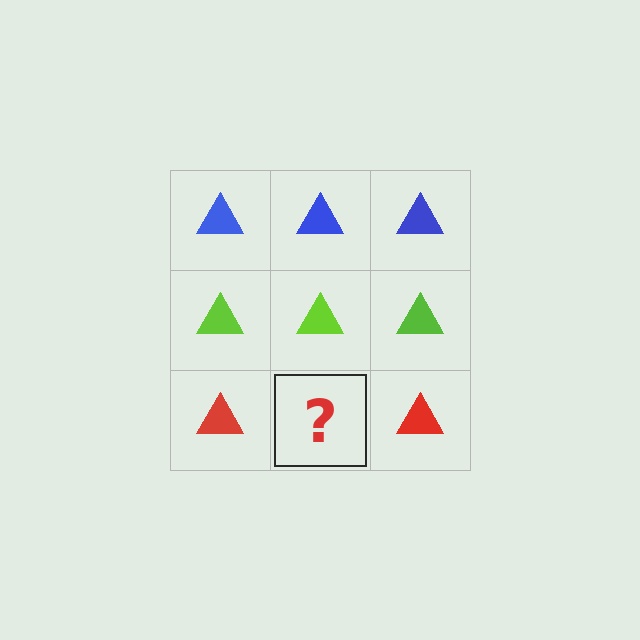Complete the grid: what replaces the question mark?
The question mark should be replaced with a red triangle.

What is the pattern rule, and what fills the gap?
The rule is that each row has a consistent color. The gap should be filled with a red triangle.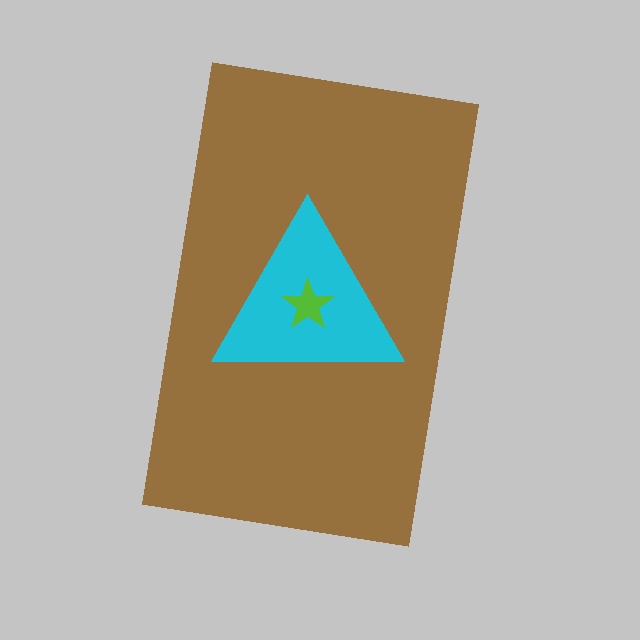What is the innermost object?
The lime star.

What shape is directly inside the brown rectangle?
The cyan triangle.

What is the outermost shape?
The brown rectangle.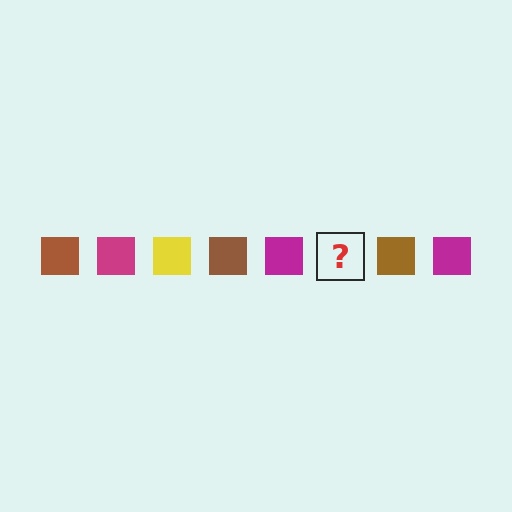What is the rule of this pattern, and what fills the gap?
The rule is that the pattern cycles through brown, magenta, yellow squares. The gap should be filled with a yellow square.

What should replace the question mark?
The question mark should be replaced with a yellow square.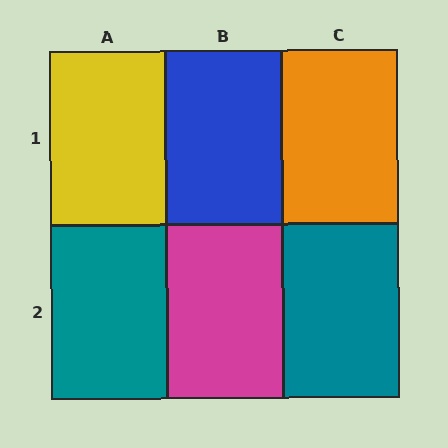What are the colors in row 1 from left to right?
Yellow, blue, orange.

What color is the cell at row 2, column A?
Teal.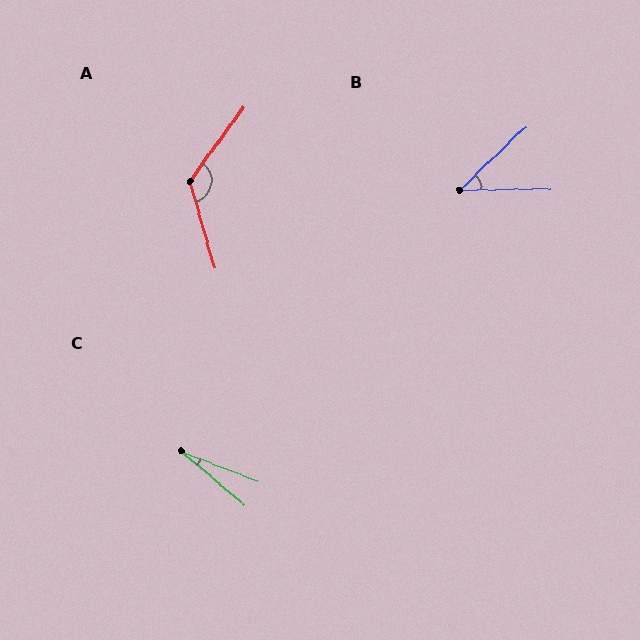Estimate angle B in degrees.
Approximately 42 degrees.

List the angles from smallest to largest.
C (19°), B (42°), A (128°).